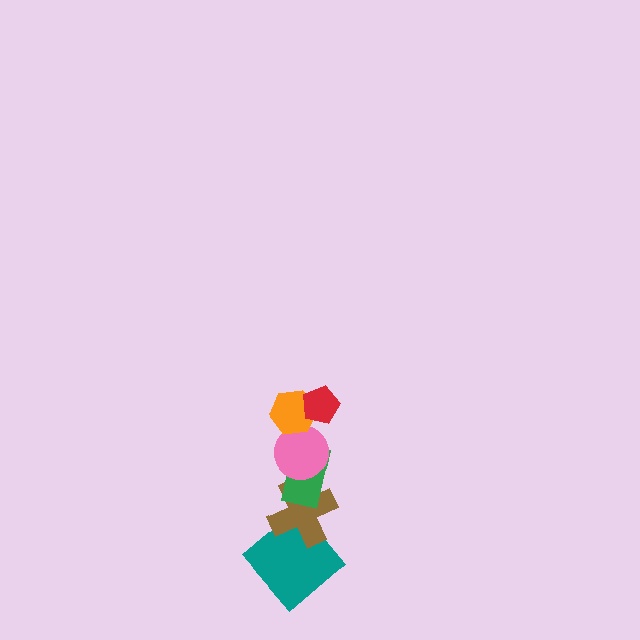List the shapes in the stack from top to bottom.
From top to bottom: the red pentagon, the orange hexagon, the pink circle, the green rectangle, the brown cross, the teal diamond.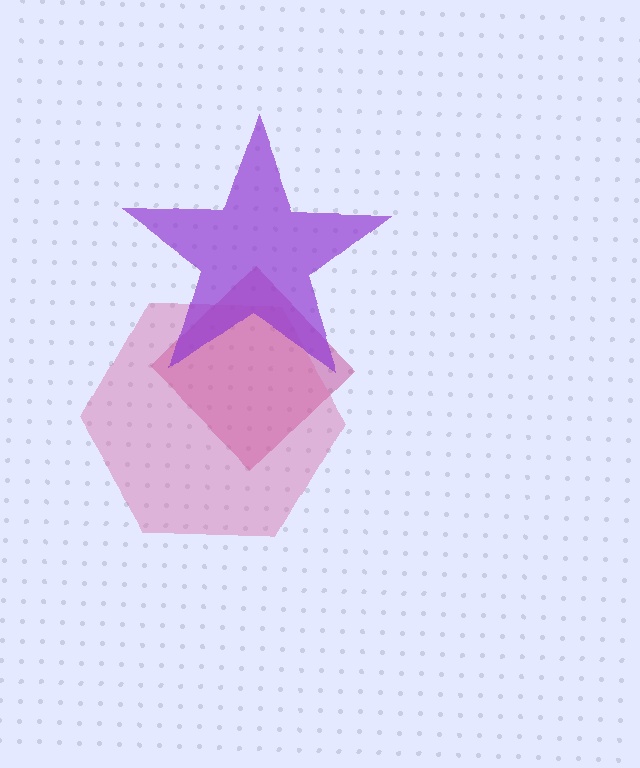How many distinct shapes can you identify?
There are 3 distinct shapes: a magenta diamond, a pink hexagon, a purple star.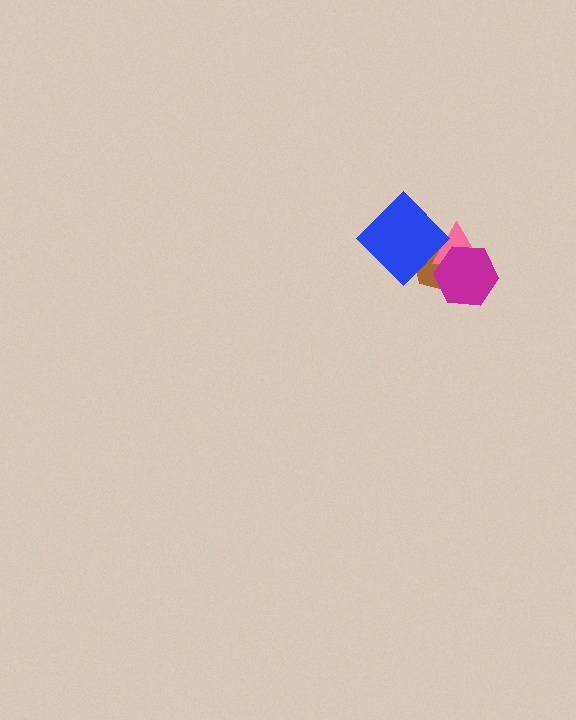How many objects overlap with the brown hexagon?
3 objects overlap with the brown hexagon.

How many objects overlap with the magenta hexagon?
2 objects overlap with the magenta hexagon.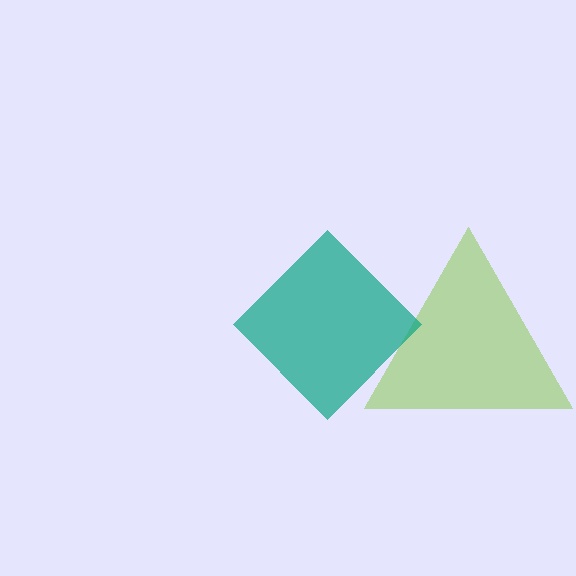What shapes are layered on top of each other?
The layered shapes are: a lime triangle, a teal diamond.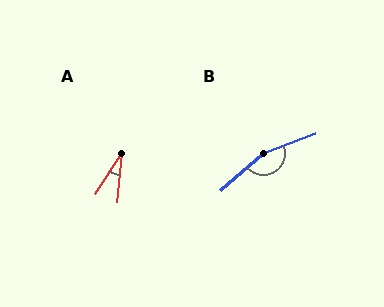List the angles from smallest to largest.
A (28°), B (160°).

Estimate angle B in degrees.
Approximately 160 degrees.